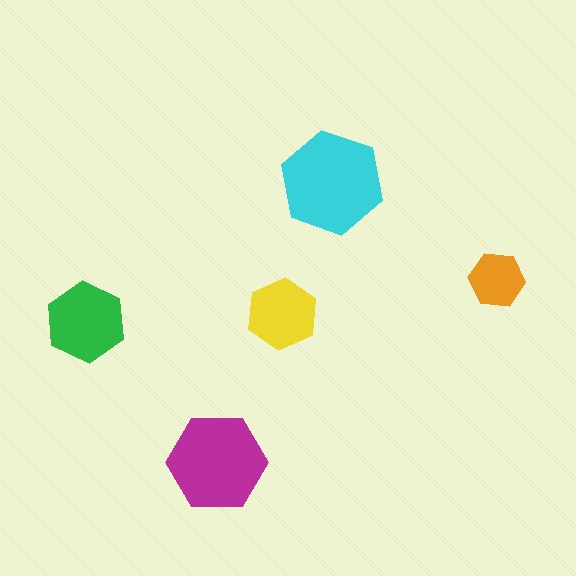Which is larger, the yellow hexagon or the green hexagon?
The green one.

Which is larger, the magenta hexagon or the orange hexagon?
The magenta one.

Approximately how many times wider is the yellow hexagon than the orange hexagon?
About 1.5 times wider.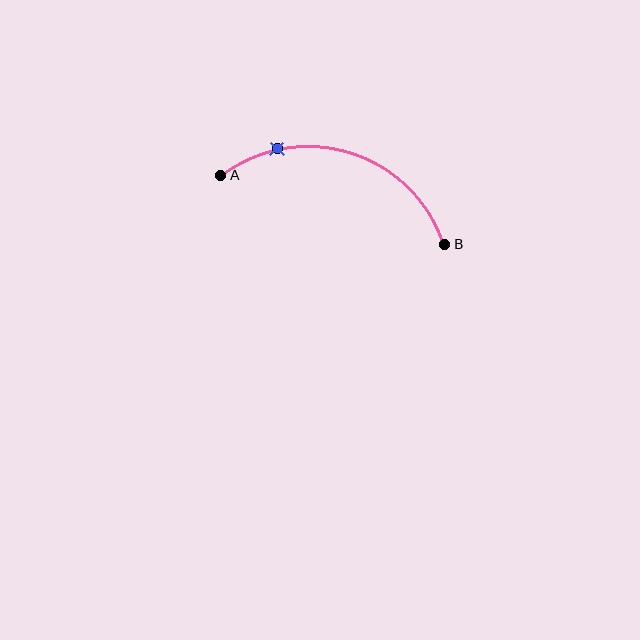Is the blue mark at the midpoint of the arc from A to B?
No. The blue mark lies on the arc but is closer to endpoint A. The arc midpoint would be at the point on the curve equidistant along the arc from both A and B.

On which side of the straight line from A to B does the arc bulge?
The arc bulges above the straight line connecting A and B.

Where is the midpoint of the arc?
The arc midpoint is the point on the curve farthest from the straight line joining A and B. It sits above that line.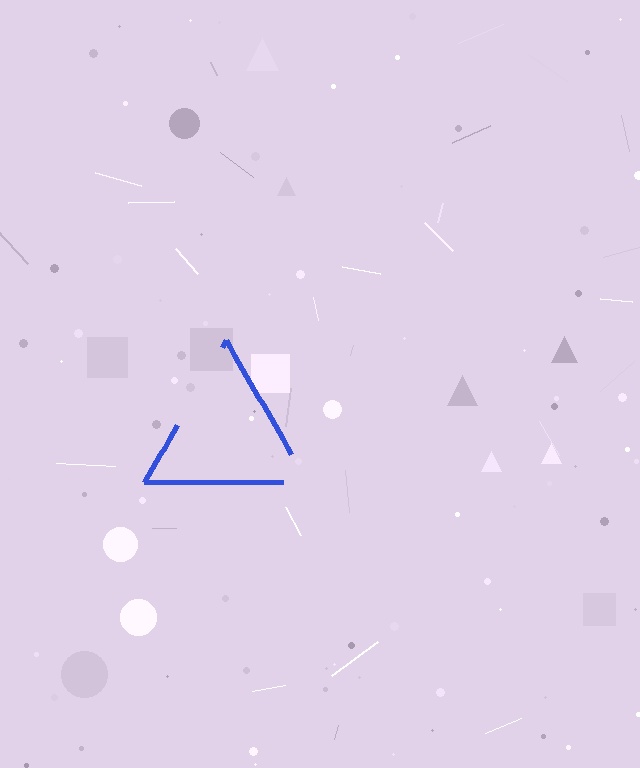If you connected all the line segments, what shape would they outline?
They would outline a triangle.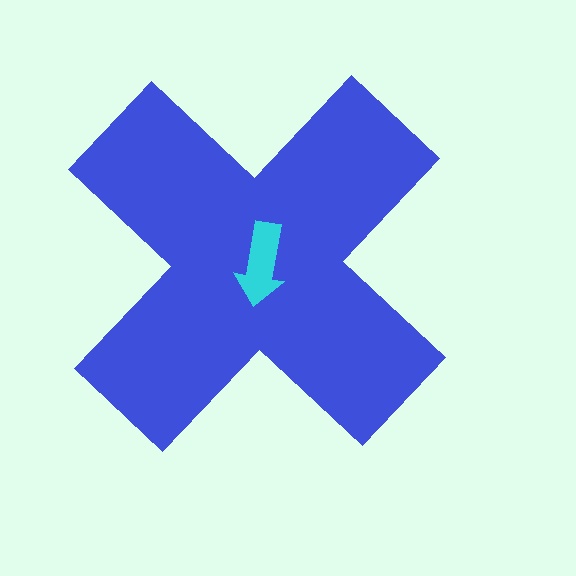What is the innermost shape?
The cyan arrow.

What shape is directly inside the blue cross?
The cyan arrow.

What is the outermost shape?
The blue cross.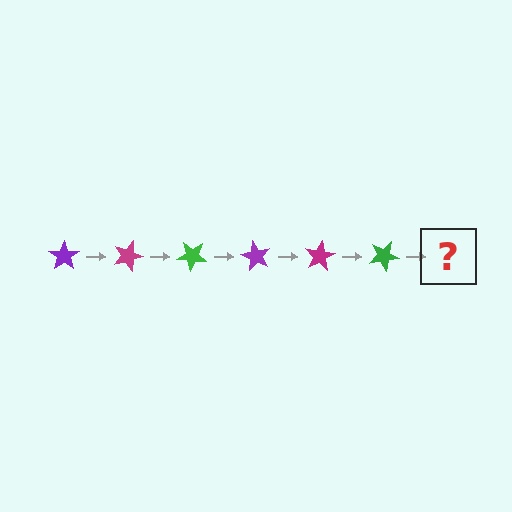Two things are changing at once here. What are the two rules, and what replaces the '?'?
The two rules are that it rotates 20 degrees each step and the color cycles through purple, magenta, and green. The '?' should be a purple star, rotated 120 degrees from the start.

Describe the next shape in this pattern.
It should be a purple star, rotated 120 degrees from the start.